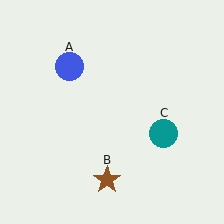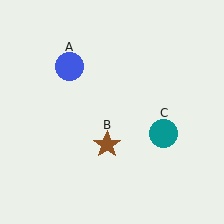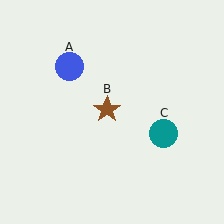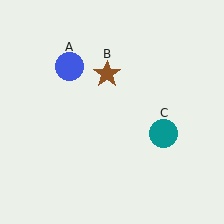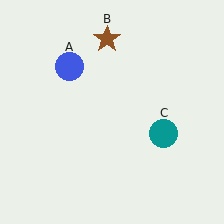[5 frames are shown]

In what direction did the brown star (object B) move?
The brown star (object B) moved up.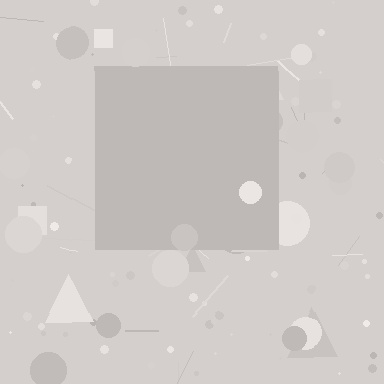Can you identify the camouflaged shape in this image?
The camouflaged shape is a square.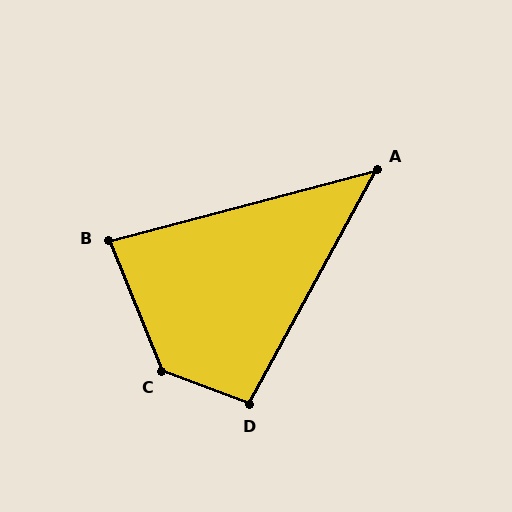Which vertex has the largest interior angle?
C, at approximately 133 degrees.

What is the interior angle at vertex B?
Approximately 82 degrees (acute).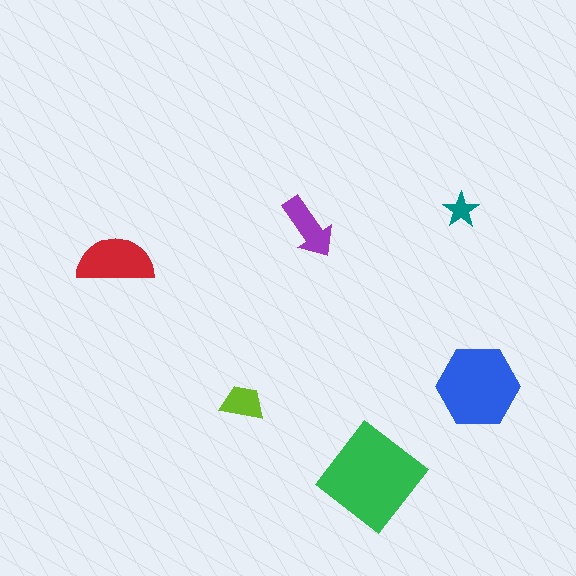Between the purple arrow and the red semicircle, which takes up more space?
The red semicircle.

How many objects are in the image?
There are 6 objects in the image.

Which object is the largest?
The green diamond.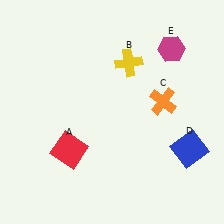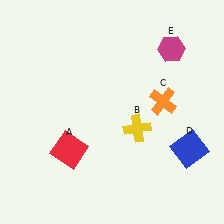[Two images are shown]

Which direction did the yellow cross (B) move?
The yellow cross (B) moved down.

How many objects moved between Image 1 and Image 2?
1 object moved between the two images.